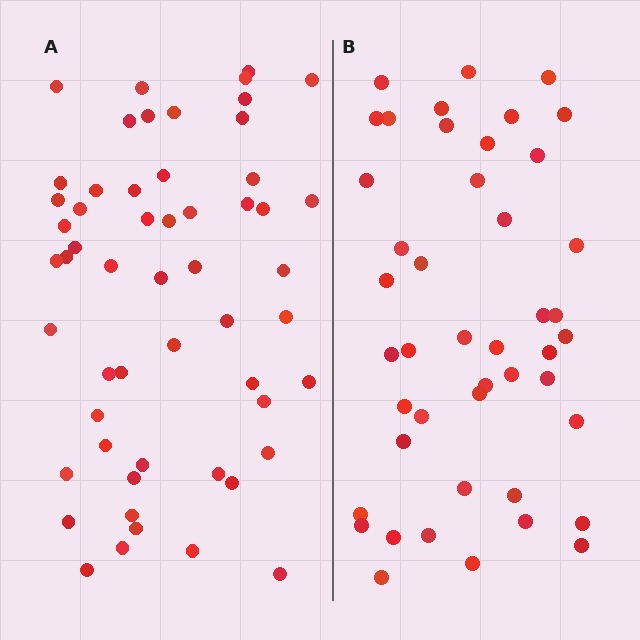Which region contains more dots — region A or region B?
Region A (the left region) has more dots.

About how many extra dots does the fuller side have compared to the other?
Region A has roughly 10 or so more dots than region B.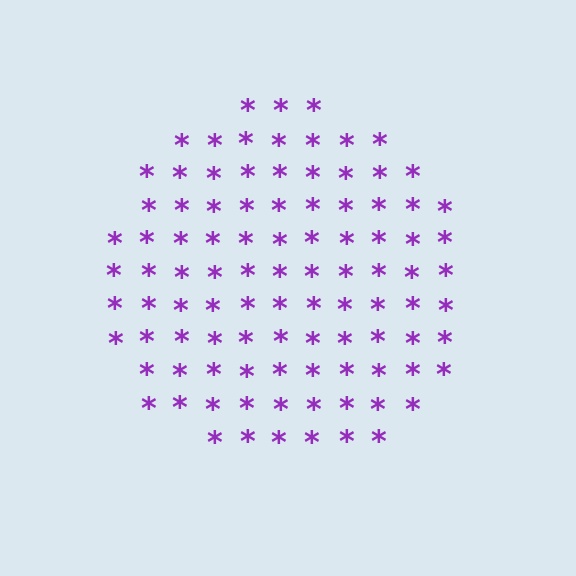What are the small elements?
The small elements are asterisks.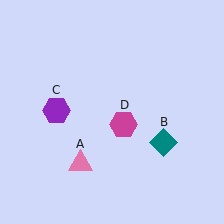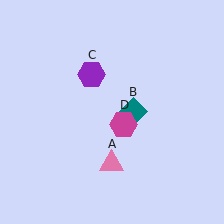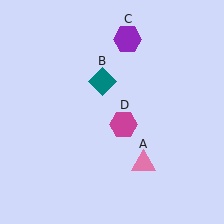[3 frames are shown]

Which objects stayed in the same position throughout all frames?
Magenta hexagon (object D) remained stationary.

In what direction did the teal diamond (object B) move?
The teal diamond (object B) moved up and to the left.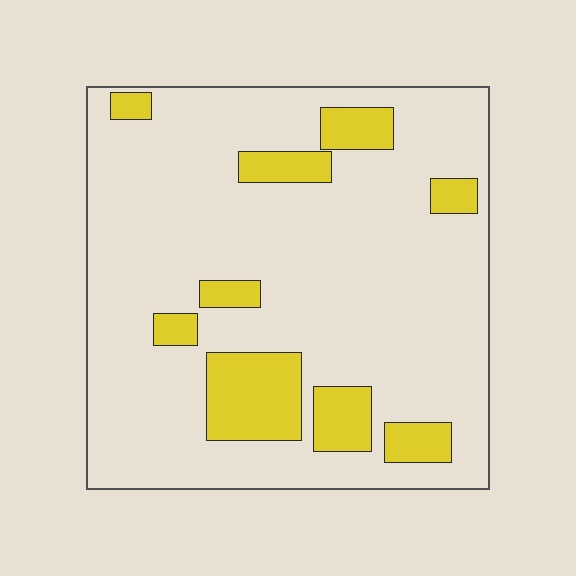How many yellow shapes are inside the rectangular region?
9.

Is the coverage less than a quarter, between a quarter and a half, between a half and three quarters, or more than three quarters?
Less than a quarter.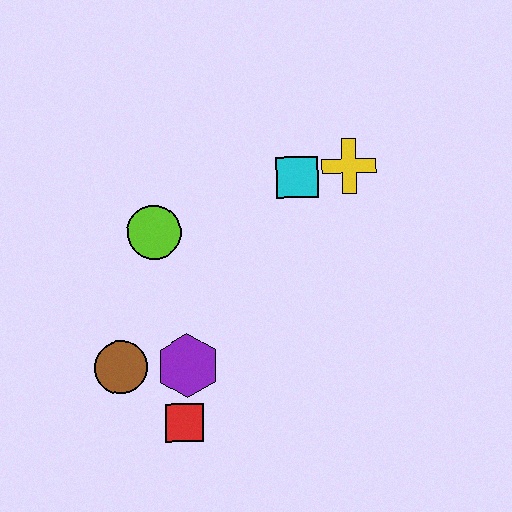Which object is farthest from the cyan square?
The red square is farthest from the cyan square.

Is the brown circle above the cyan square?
No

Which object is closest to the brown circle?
The purple hexagon is closest to the brown circle.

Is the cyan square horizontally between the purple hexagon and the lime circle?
No